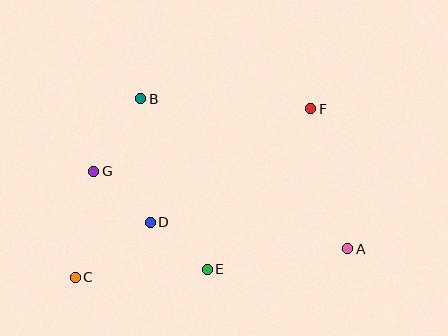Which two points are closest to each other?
Points D and E are closest to each other.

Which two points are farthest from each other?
Points C and F are farthest from each other.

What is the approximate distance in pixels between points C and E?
The distance between C and E is approximately 132 pixels.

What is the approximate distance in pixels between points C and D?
The distance between C and D is approximately 93 pixels.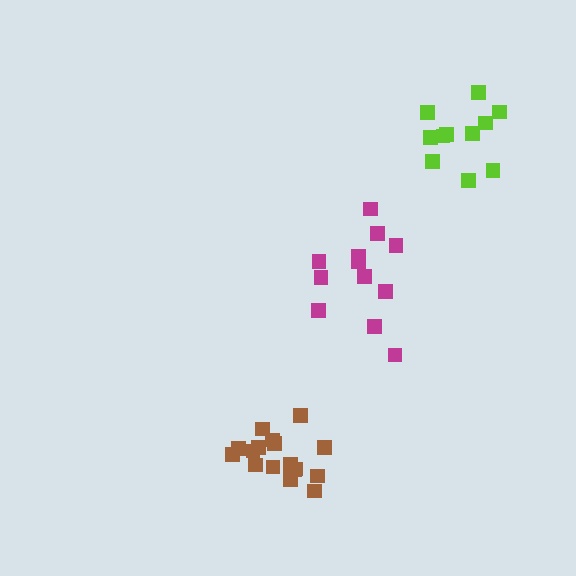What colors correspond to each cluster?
The clusters are colored: magenta, lime, brown.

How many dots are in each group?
Group 1: 12 dots, Group 2: 11 dots, Group 3: 17 dots (40 total).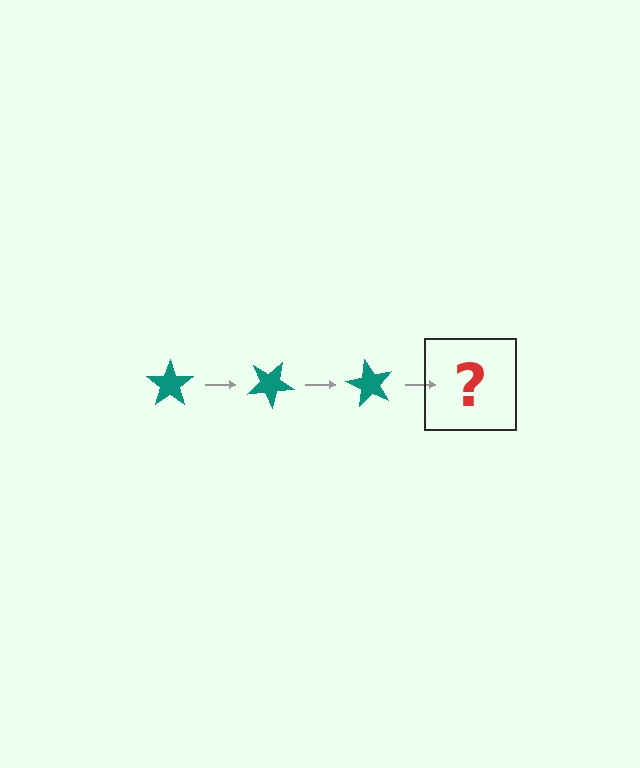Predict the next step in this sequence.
The next step is a teal star rotated 90 degrees.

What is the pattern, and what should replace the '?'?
The pattern is that the star rotates 30 degrees each step. The '?' should be a teal star rotated 90 degrees.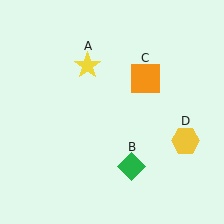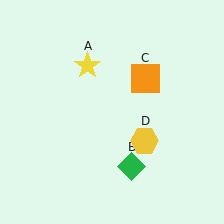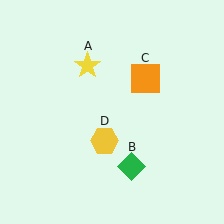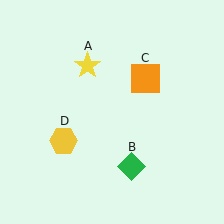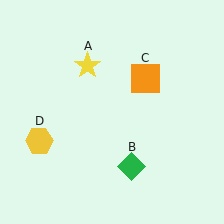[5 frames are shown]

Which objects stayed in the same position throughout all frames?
Yellow star (object A) and green diamond (object B) and orange square (object C) remained stationary.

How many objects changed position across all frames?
1 object changed position: yellow hexagon (object D).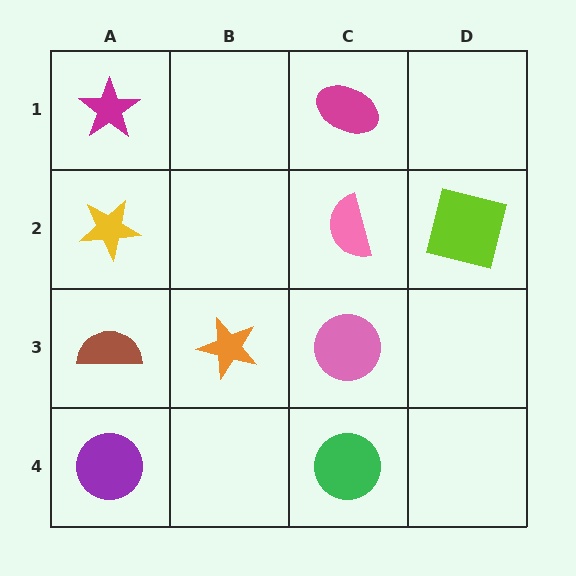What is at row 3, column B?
An orange star.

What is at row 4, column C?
A green circle.